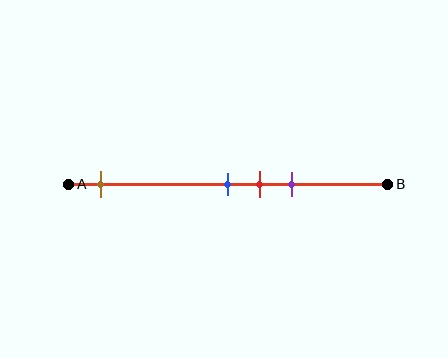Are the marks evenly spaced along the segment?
No, the marks are not evenly spaced.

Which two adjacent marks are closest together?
The blue and red marks are the closest adjacent pair.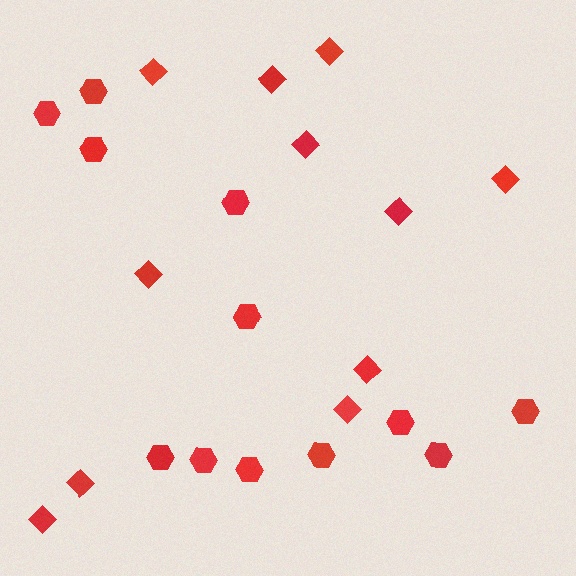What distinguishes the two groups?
There are 2 groups: one group of hexagons (12) and one group of diamonds (11).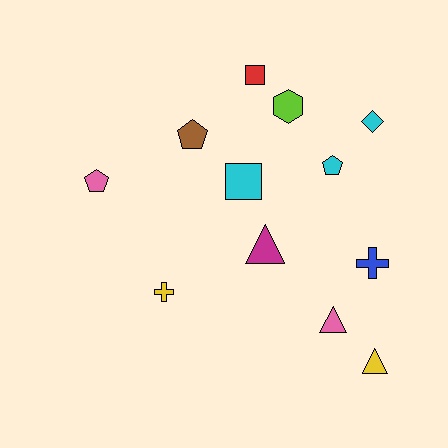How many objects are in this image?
There are 12 objects.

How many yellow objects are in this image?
There are 2 yellow objects.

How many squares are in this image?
There are 2 squares.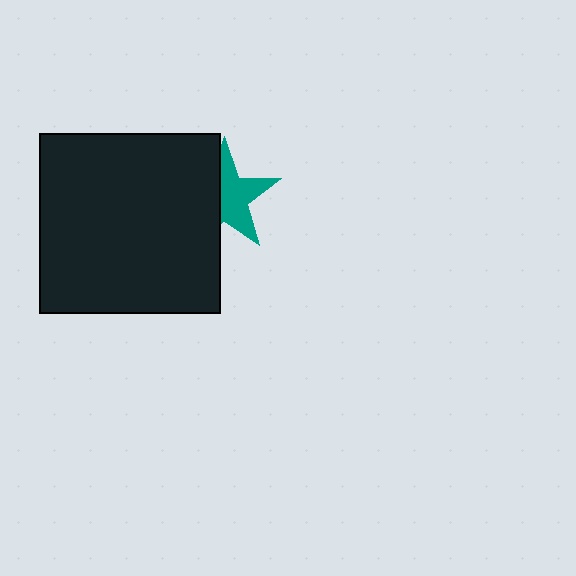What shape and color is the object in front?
The object in front is a black square.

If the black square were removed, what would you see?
You would see the complete teal star.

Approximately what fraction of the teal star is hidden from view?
Roughly 45% of the teal star is hidden behind the black square.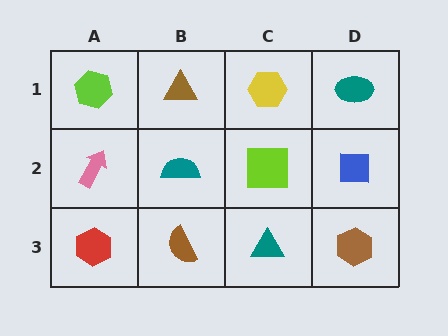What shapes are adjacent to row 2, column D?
A teal ellipse (row 1, column D), a brown hexagon (row 3, column D), a lime square (row 2, column C).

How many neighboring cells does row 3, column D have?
2.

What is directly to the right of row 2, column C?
A blue square.